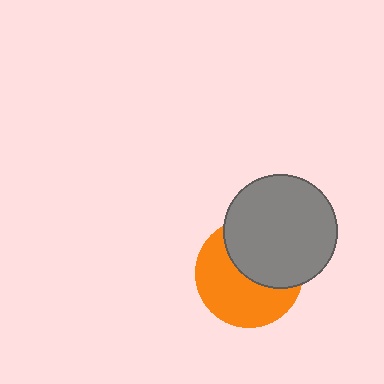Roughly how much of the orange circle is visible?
About half of it is visible (roughly 55%).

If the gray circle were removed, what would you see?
You would see the complete orange circle.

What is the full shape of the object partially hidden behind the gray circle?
The partially hidden object is an orange circle.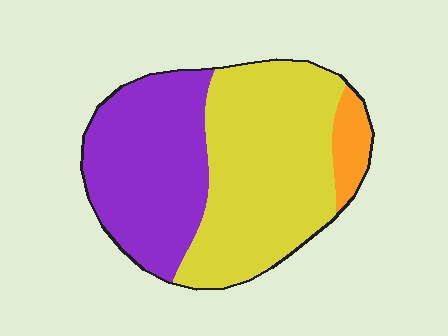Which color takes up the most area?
Yellow, at roughly 55%.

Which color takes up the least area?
Orange, at roughly 5%.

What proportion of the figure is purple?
Purple covers about 40% of the figure.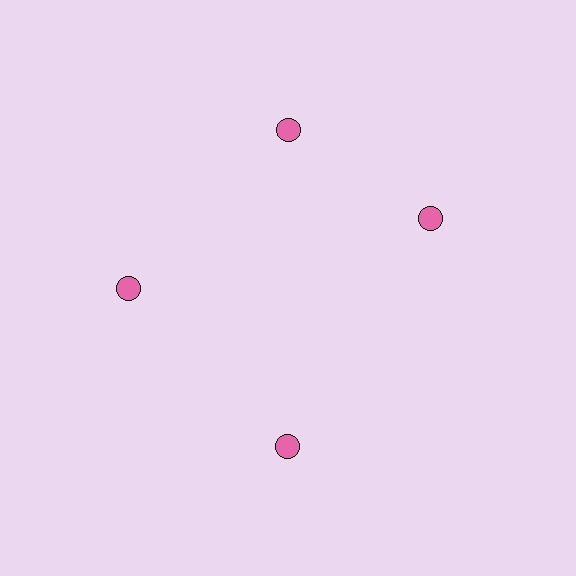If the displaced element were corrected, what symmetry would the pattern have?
It would have 4-fold rotational symmetry — the pattern would map onto itself every 90 degrees.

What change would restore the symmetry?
The symmetry would be restored by rotating it back into even spacing with its neighbors so that all 4 circles sit at equal angles and equal distance from the center.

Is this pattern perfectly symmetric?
No. The 4 pink circles are arranged in a ring, but one element near the 3 o'clock position is rotated out of alignment along the ring, breaking the 4-fold rotational symmetry.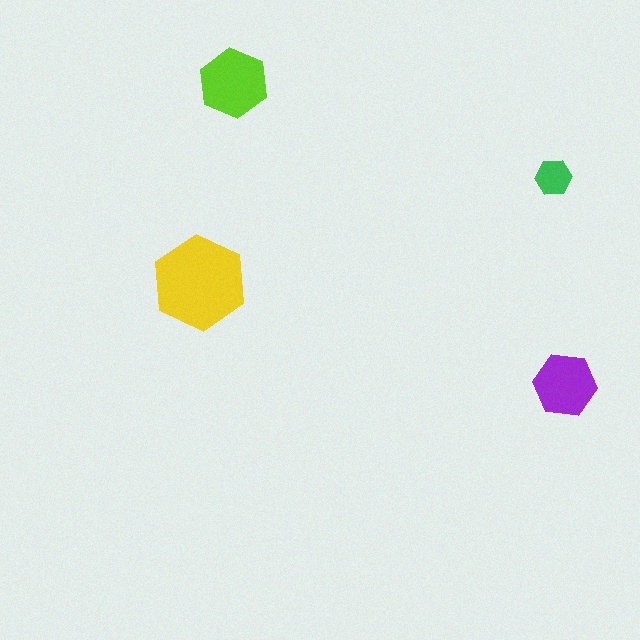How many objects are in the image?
There are 4 objects in the image.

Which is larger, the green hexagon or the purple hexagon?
The purple one.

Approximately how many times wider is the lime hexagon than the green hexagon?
About 2 times wider.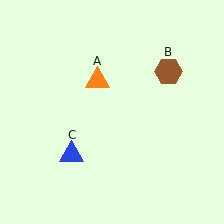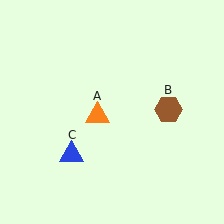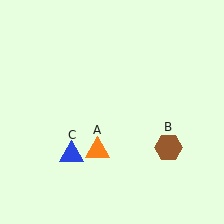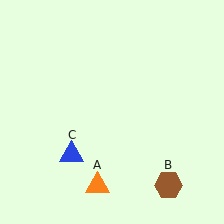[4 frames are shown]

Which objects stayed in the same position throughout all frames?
Blue triangle (object C) remained stationary.